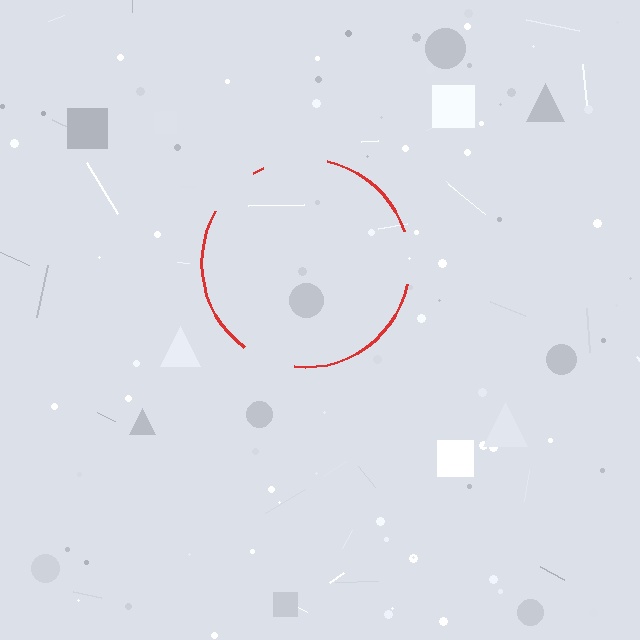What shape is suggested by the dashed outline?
The dashed outline suggests a circle.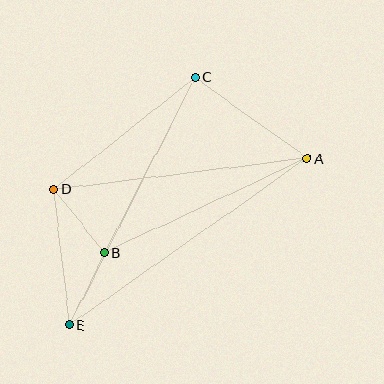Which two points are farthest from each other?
Points A and E are farthest from each other.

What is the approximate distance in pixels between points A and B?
The distance between A and B is approximately 224 pixels.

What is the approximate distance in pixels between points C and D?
The distance between C and D is approximately 180 pixels.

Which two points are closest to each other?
Points B and E are closest to each other.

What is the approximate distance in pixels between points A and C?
The distance between A and C is approximately 139 pixels.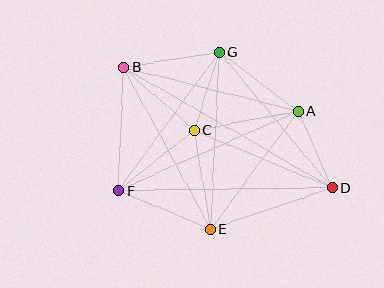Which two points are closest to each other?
Points C and G are closest to each other.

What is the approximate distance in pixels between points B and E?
The distance between B and E is approximately 184 pixels.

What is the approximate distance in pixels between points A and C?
The distance between A and C is approximately 105 pixels.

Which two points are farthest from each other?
Points B and D are farthest from each other.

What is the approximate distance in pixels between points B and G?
The distance between B and G is approximately 96 pixels.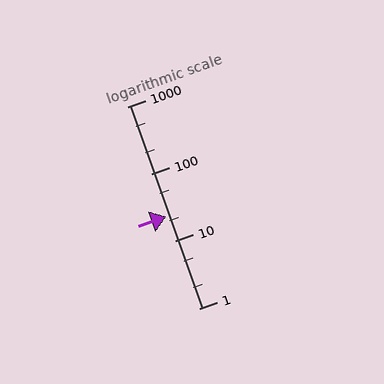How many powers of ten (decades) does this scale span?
The scale spans 3 decades, from 1 to 1000.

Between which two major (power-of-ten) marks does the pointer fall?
The pointer is between 10 and 100.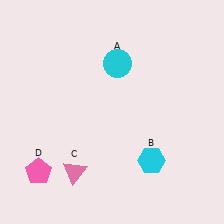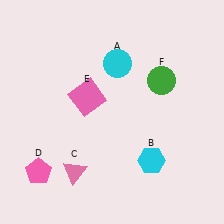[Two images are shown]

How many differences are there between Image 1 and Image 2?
There are 2 differences between the two images.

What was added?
A pink square (E), a green circle (F) were added in Image 2.